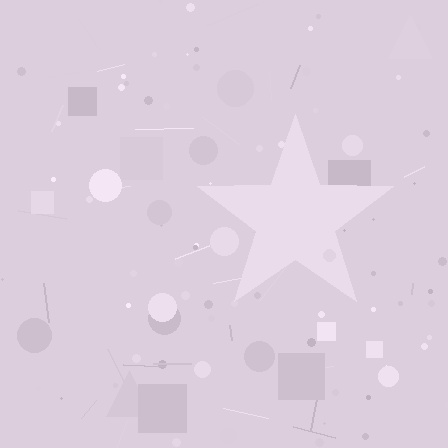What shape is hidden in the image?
A star is hidden in the image.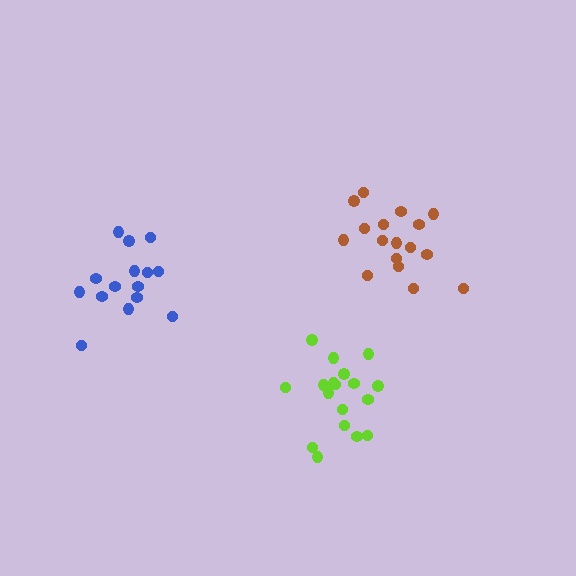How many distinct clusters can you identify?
There are 3 distinct clusters.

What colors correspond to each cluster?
The clusters are colored: brown, lime, blue.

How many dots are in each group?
Group 1: 17 dots, Group 2: 18 dots, Group 3: 15 dots (50 total).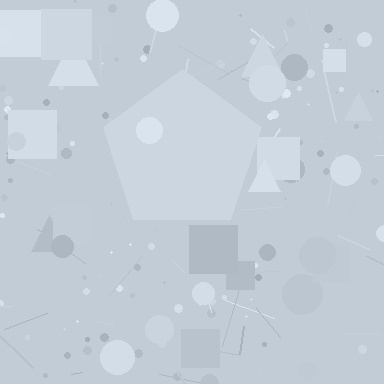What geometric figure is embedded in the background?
A pentagon is embedded in the background.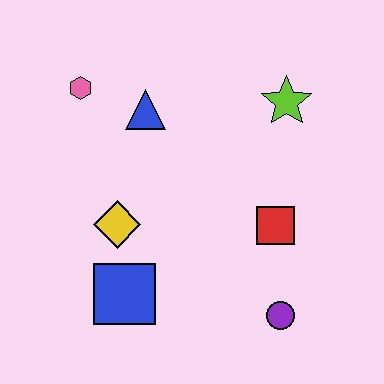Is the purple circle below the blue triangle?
Yes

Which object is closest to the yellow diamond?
The blue square is closest to the yellow diamond.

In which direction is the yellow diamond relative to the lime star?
The yellow diamond is to the left of the lime star.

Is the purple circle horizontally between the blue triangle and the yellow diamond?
No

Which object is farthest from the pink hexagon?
The purple circle is farthest from the pink hexagon.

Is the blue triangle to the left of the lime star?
Yes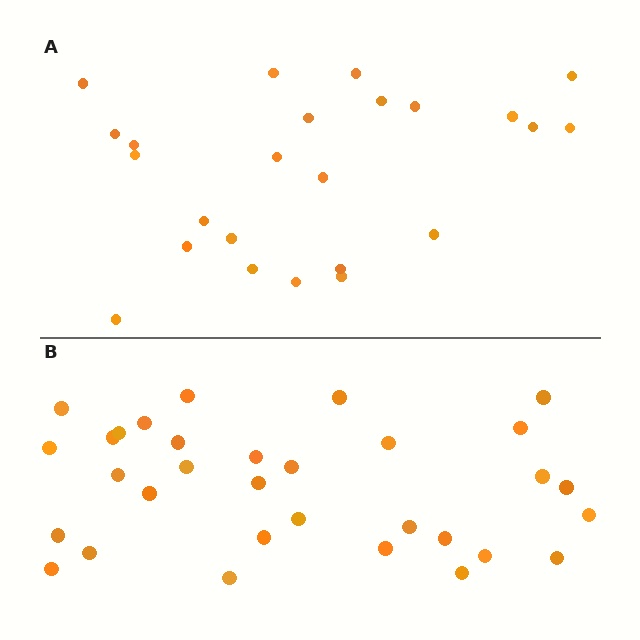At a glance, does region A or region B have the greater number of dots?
Region B (the bottom region) has more dots.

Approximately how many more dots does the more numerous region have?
Region B has roughly 8 or so more dots than region A.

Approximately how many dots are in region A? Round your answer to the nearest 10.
About 20 dots. (The exact count is 24, which rounds to 20.)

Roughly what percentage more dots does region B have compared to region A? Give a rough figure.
About 35% more.